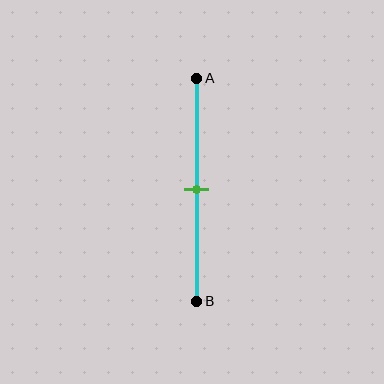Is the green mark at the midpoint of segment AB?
Yes, the mark is approximately at the midpoint.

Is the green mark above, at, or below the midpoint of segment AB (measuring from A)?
The green mark is approximately at the midpoint of segment AB.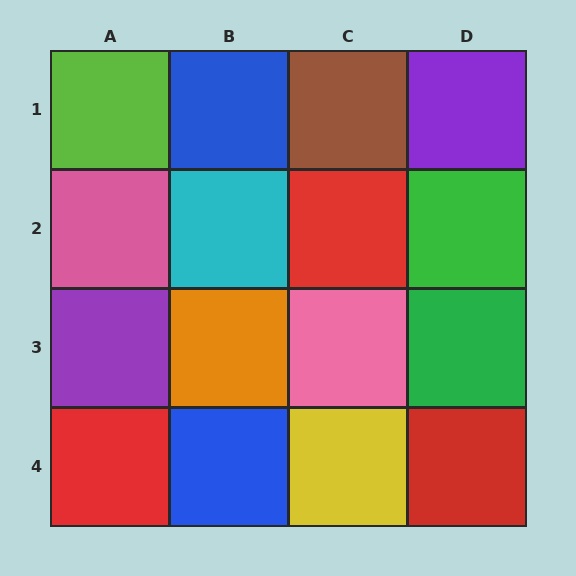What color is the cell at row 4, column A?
Red.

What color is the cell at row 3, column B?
Orange.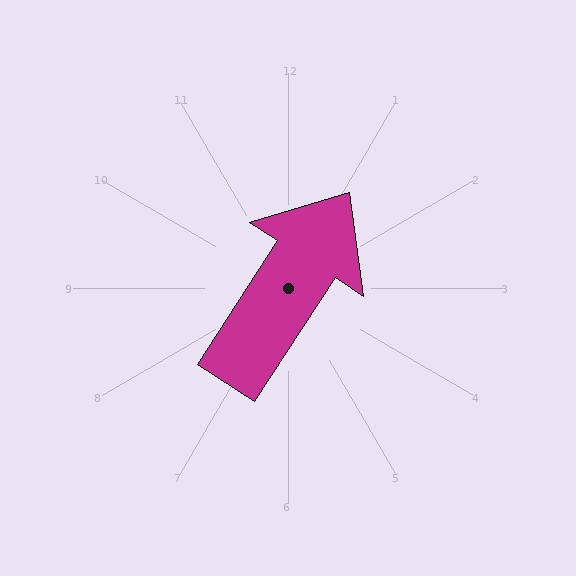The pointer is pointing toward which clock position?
Roughly 1 o'clock.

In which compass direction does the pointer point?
Northeast.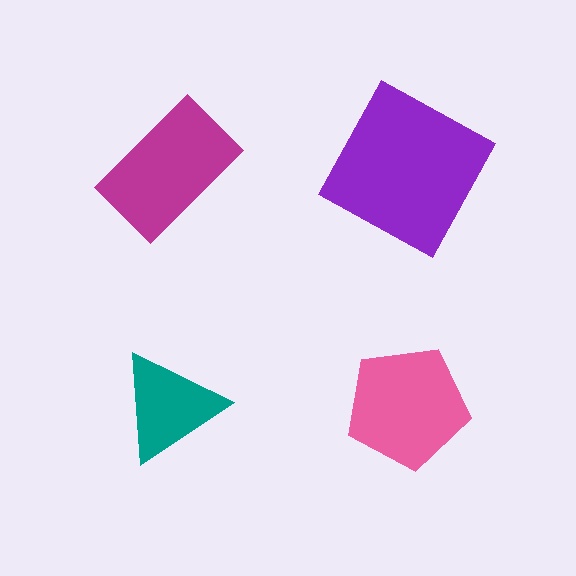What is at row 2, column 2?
A pink pentagon.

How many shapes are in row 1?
2 shapes.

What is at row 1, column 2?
A purple square.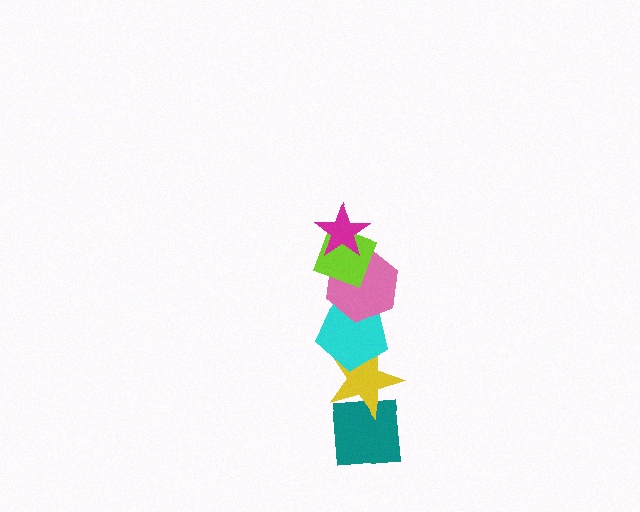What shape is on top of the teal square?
The yellow star is on top of the teal square.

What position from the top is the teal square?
The teal square is 6th from the top.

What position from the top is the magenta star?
The magenta star is 1st from the top.